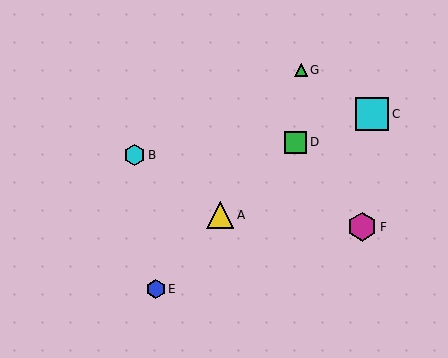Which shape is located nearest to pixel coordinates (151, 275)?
The blue hexagon (labeled E) at (156, 289) is nearest to that location.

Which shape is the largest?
The cyan square (labeled C) is the largest.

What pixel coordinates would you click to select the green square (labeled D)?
Click at (296, 142) to select the green square D.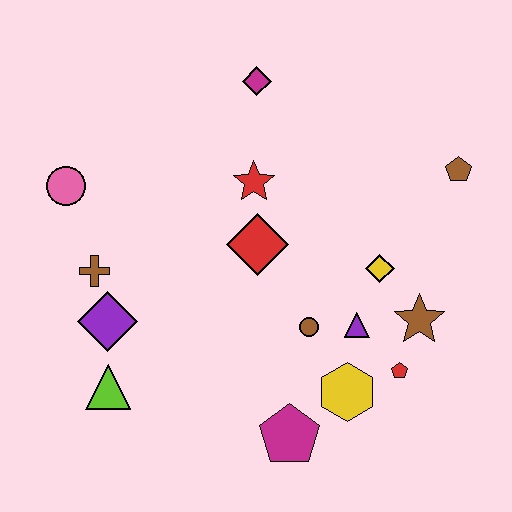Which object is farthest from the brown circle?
The pink circle is farthest from the brown circle.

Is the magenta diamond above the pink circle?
Yes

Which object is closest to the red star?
The red diamond is closest to the red star.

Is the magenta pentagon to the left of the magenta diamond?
No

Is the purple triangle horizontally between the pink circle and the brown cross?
No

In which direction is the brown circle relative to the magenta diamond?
The brown circle is below the magenta diamond.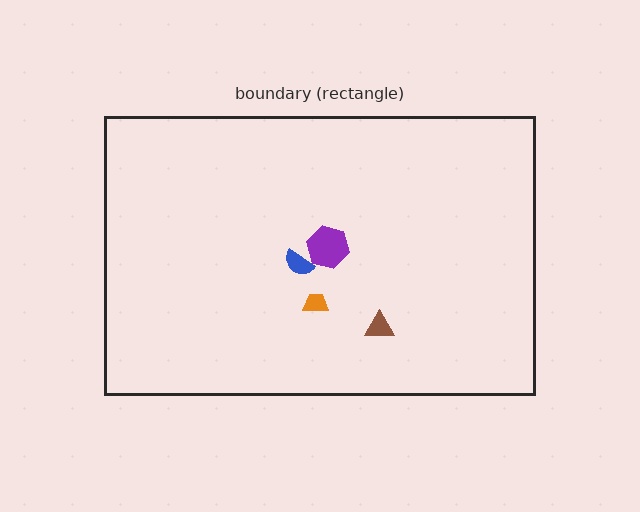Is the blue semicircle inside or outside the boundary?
Inside.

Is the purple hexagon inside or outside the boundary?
Inside.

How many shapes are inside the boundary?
4 inside, 0 outside.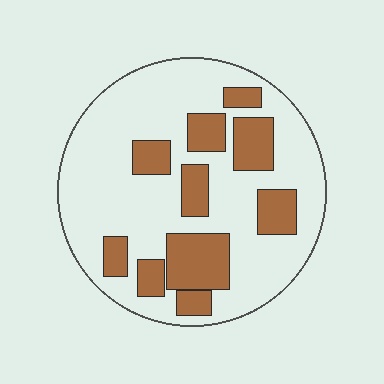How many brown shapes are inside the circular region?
10.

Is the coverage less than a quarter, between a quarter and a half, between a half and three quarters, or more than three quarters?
Between a quarter and a half.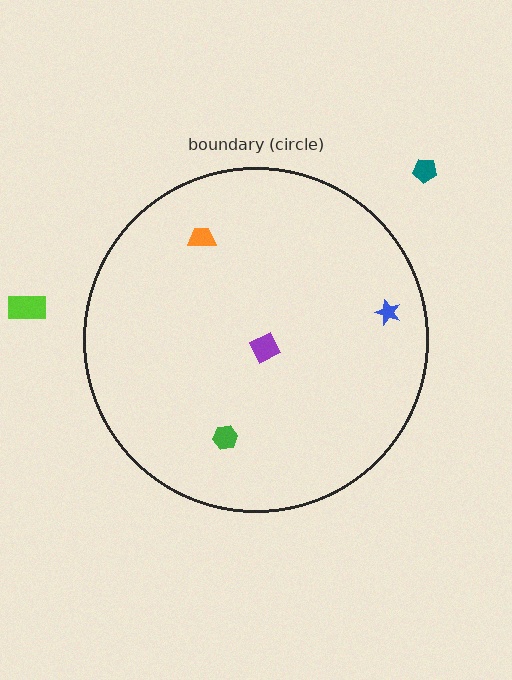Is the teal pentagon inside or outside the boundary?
Outside.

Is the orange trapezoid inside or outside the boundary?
Inside.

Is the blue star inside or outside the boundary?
Inside.